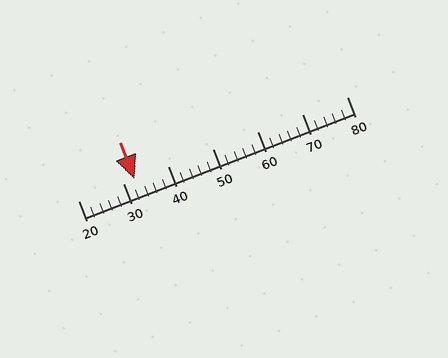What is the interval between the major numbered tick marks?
The major tick marks are spaced 10 units apart.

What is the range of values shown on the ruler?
The ruler shows values from 20 to 80.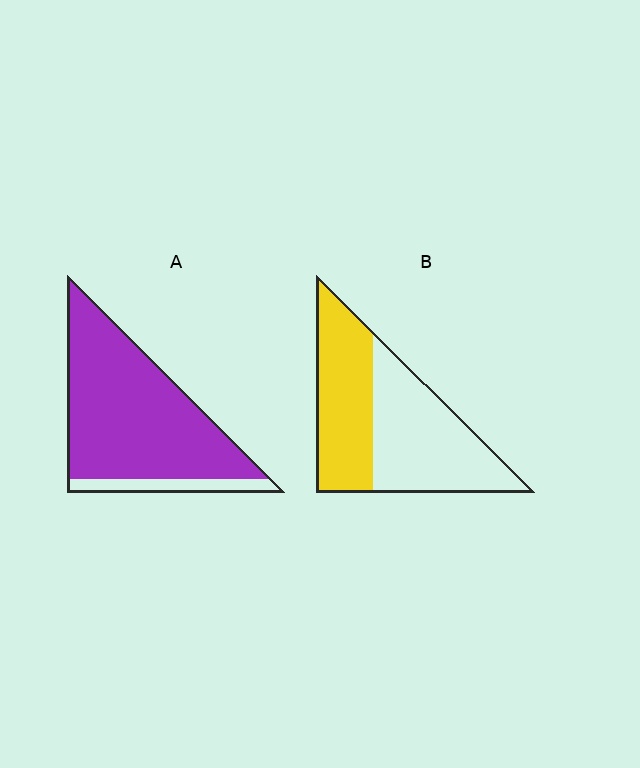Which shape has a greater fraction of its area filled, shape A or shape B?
Shape A.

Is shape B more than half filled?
No.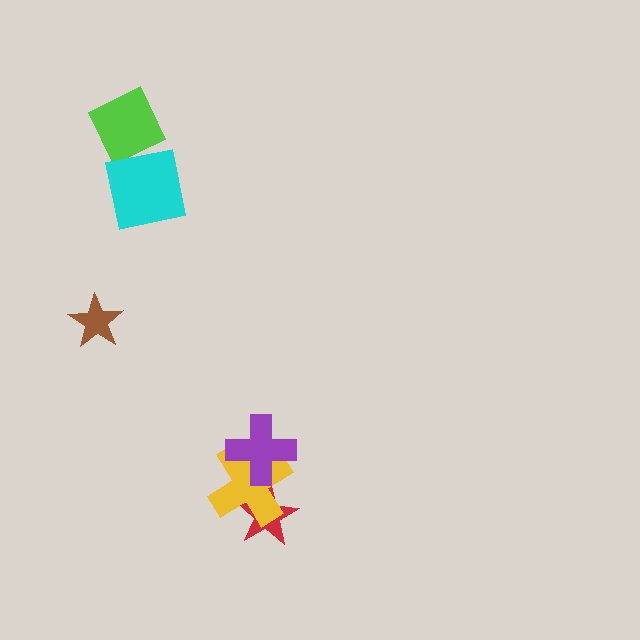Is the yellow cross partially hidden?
Yes, it is partially covered by another shape.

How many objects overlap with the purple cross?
1 object overlaps with the purple cross.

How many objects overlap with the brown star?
0 objects overlap with the brown star.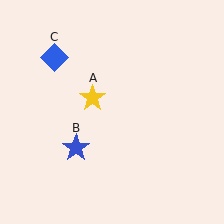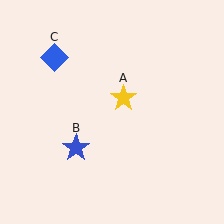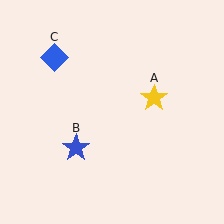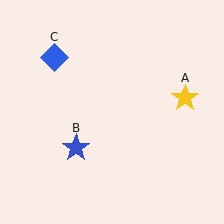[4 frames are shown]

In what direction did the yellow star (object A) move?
The yellow star (object A) moved right.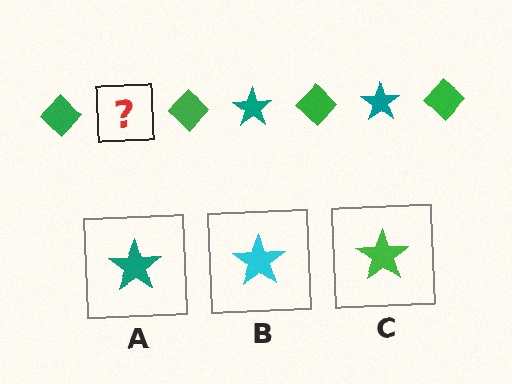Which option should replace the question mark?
Option A.